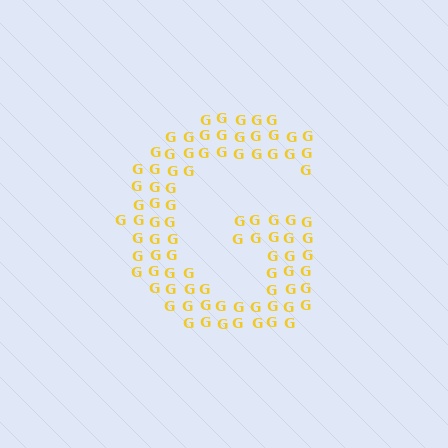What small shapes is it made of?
It is made of small letter G's.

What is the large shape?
The large shape is the letter G.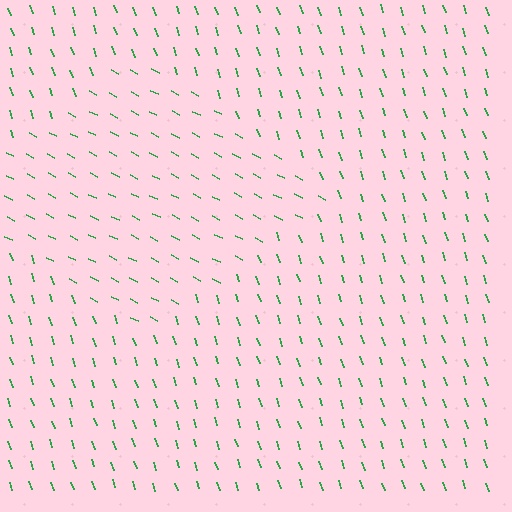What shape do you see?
I see a diamond.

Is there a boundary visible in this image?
Yes, there is a texture boundary formed by a change in line orientation.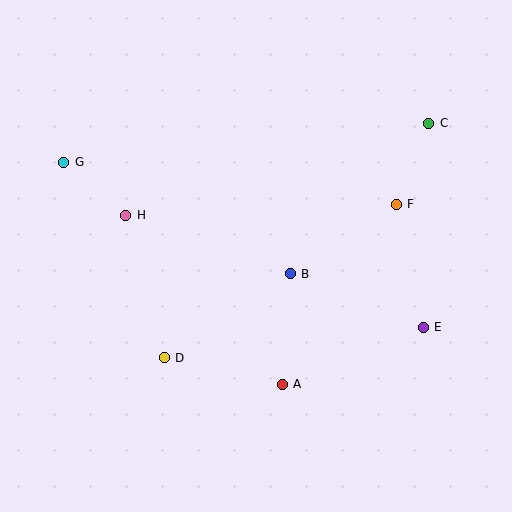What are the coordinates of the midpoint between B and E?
The midpoint between B and E is at (357, 300).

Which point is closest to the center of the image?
Point B at (290, 274) is closest to the center.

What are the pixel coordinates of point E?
Point E is at (423, 327).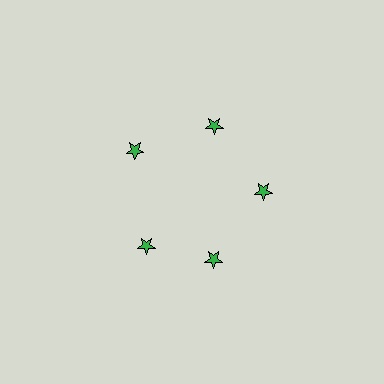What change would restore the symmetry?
The symmetry would be restored by rotating it back into even spacing with its neighbors so that all 5 stars sit at equal angles and equal distance from the center.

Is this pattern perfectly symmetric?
No. The 5 green stars are arranged in a ring, but one element near the 8 o'clock position is rotated out of alignment along the ring, breaking the 5-fold rotational symmetry.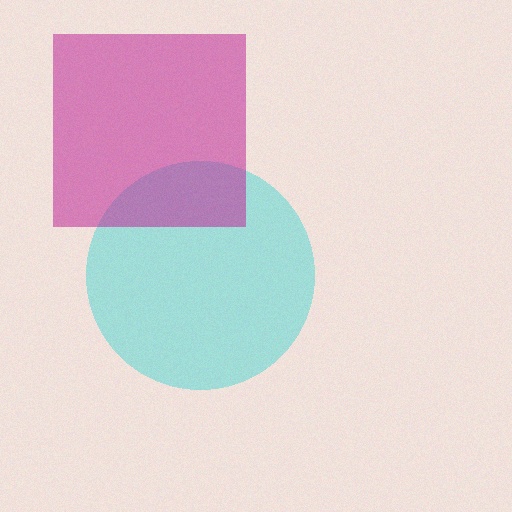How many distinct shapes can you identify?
There are 2 distinct shapes: a cyan circle, a magenta square.